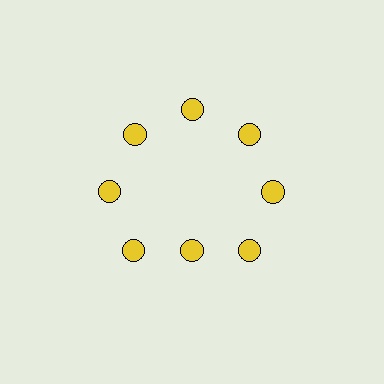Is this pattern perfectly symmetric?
No. The 8 yellow circles are arranged in a ring, but one element near the 6 o'clock position is pulled inward toward the center, breaking the 8-fold rotational symmetry.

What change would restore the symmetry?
The symmetry would be restored by moving it outward, back onto the ring so that all 8 circles sit at equal angles and equal distance from the center.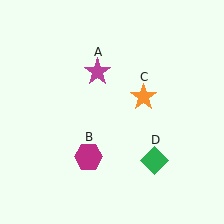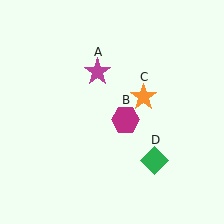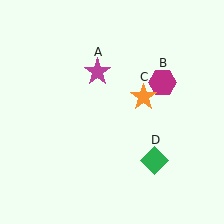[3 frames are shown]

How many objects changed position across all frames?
1 object changed position: magenta hexagon (object B).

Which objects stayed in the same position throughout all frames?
Magenta star (object A) and orange star (object C) and green diamond (object D) remained stationary.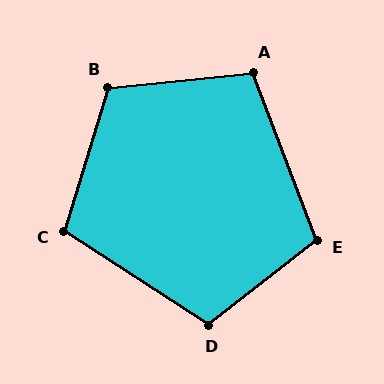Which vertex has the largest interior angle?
B, at approximately 113 degrees.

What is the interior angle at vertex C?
Approximately 106 degrees (obtuse).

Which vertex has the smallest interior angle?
A, at approximately 105 degrees.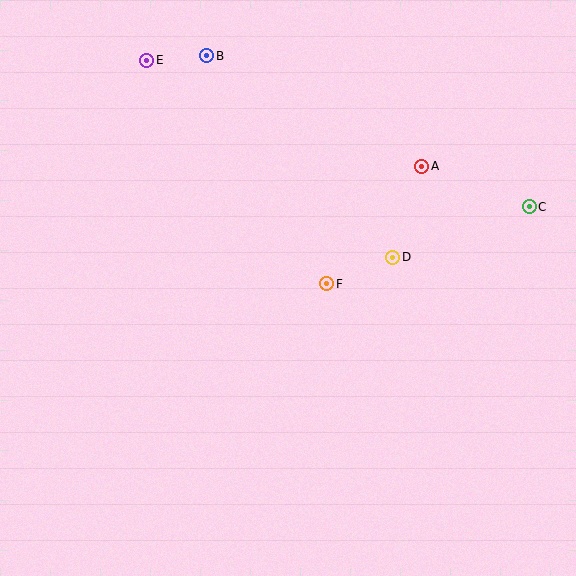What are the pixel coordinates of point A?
Point A is at (422, 167).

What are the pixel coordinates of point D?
Point D is at (393, 257).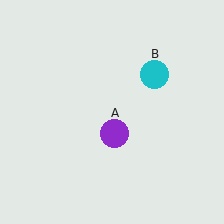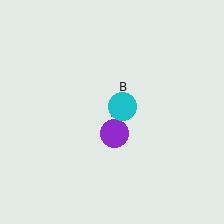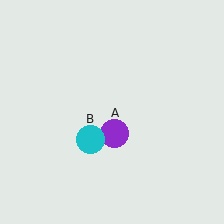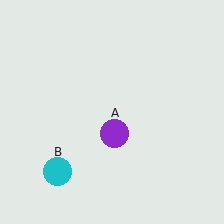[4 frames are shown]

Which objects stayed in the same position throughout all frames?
Purple circle (object A) remained stationary.